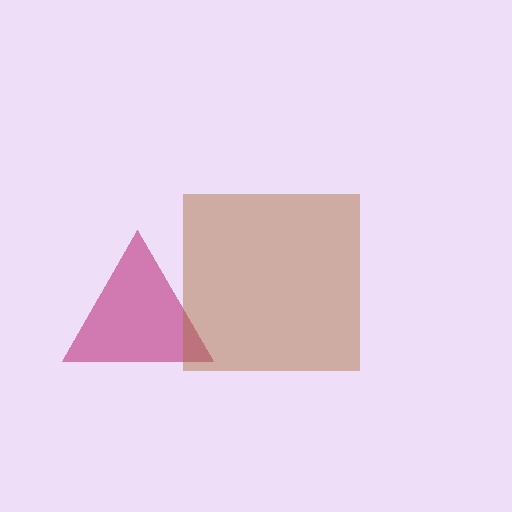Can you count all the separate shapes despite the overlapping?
Yes, there are 2 separate shapes.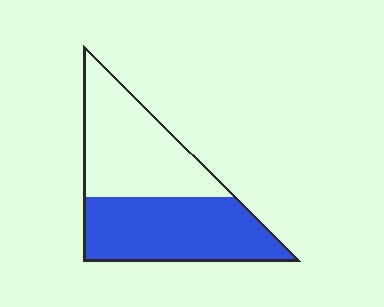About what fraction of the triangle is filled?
About one half (1/2).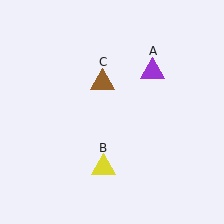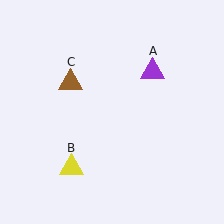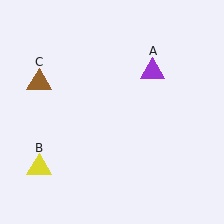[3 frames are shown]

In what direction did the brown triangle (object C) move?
The brown triangle (object C) moved left.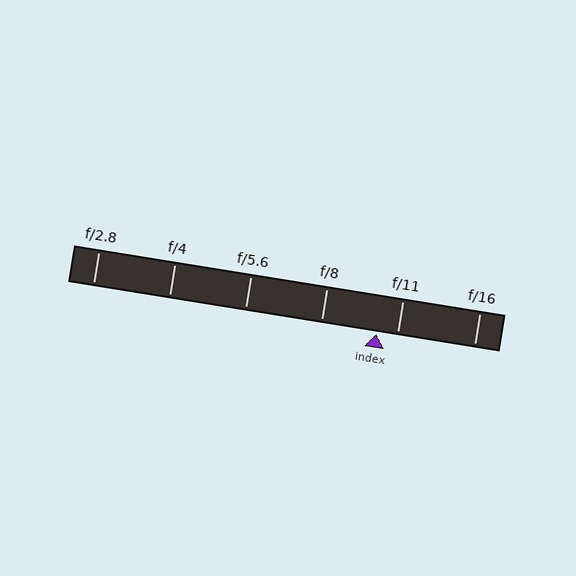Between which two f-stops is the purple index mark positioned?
The index mark is between f/8 and f/11.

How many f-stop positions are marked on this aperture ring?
There are 6 f-stop positions marked.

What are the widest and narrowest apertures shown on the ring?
The widest aperture shown is f/2.8 and the narrowest is f/16.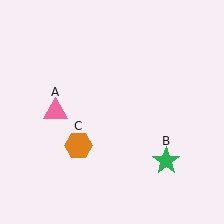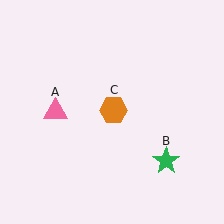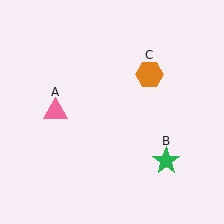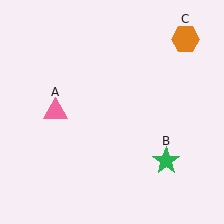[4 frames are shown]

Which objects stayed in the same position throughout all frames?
Pink triangle (object A) and green star (object B) remained stationary.